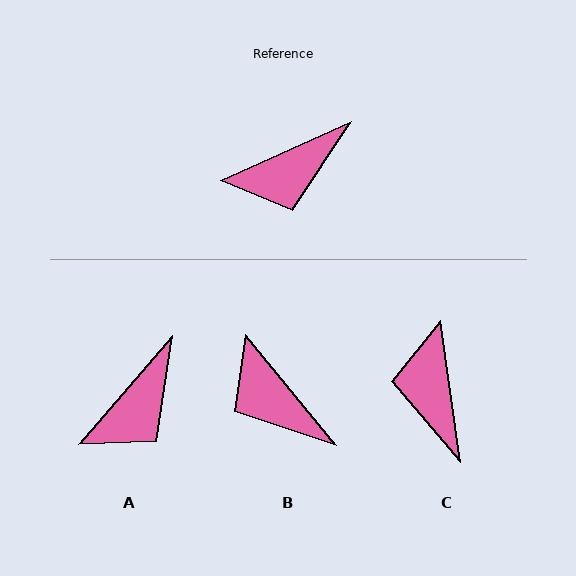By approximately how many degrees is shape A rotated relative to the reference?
Approximately 25 degrees counter-clockwise.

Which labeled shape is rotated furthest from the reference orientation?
C, about 106 degrees away.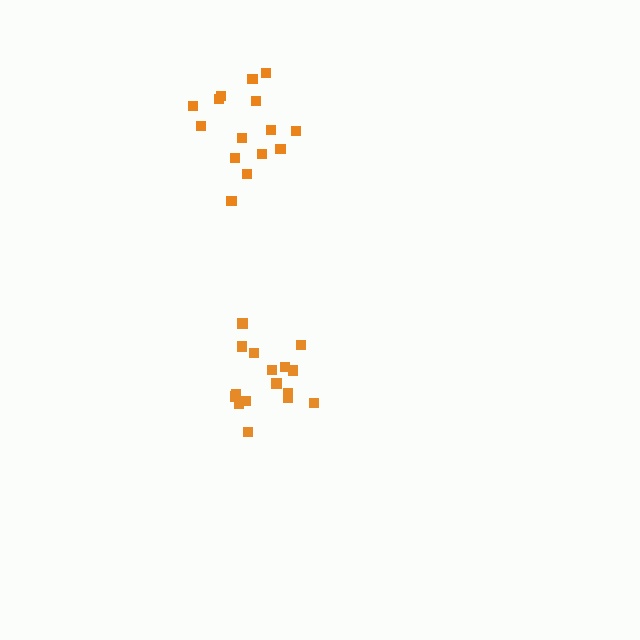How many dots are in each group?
Group 1: 16 dots, Group 2: 15 dots (31 total).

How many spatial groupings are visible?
There are 2 spatial groupings.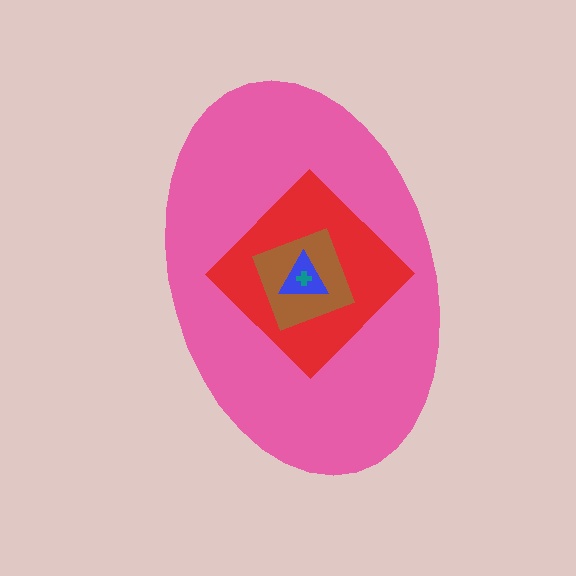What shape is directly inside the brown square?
The blue triangle.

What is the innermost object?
The teal cross.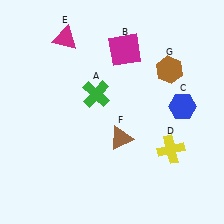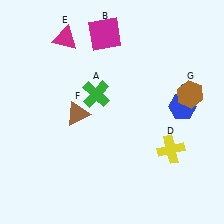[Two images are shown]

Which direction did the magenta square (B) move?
The magenta square (B) moved left.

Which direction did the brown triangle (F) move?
The brown triangle (F) moved left.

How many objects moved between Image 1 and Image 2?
3 objects moved between the two images.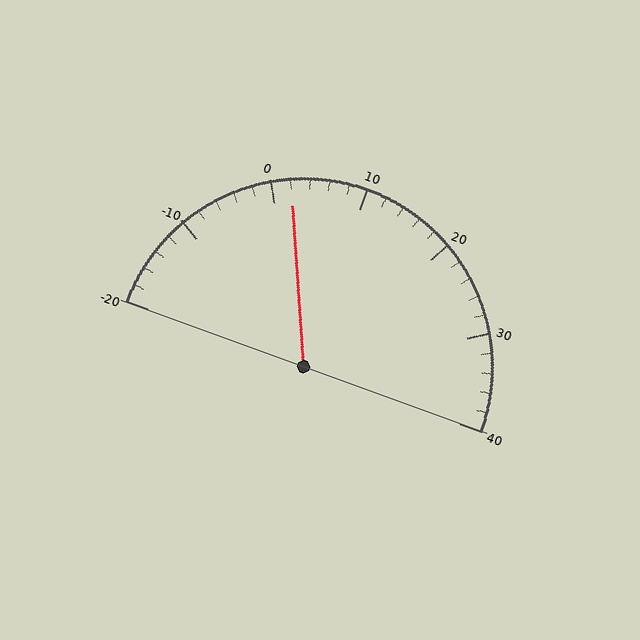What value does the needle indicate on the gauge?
The needle indicates approximately 2.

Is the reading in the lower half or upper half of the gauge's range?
The reading is in the lower half of the range (-20 to 40).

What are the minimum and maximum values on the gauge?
The gauge ranges from -20 to 40.